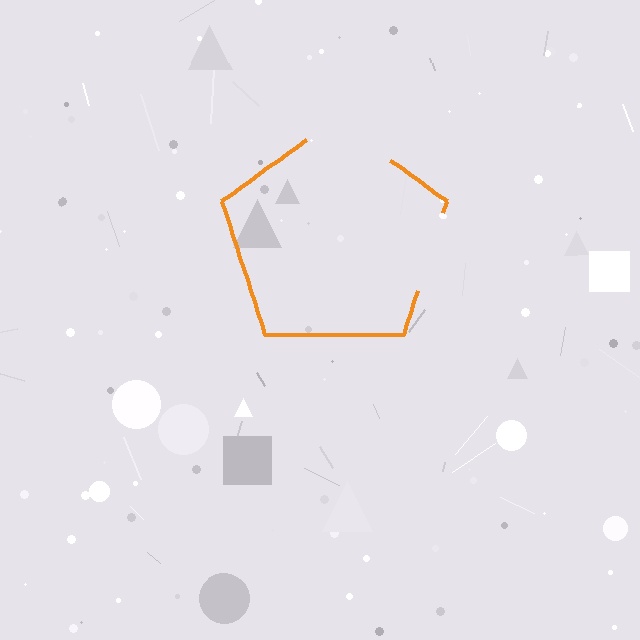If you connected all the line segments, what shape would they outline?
They would outline a pentagon.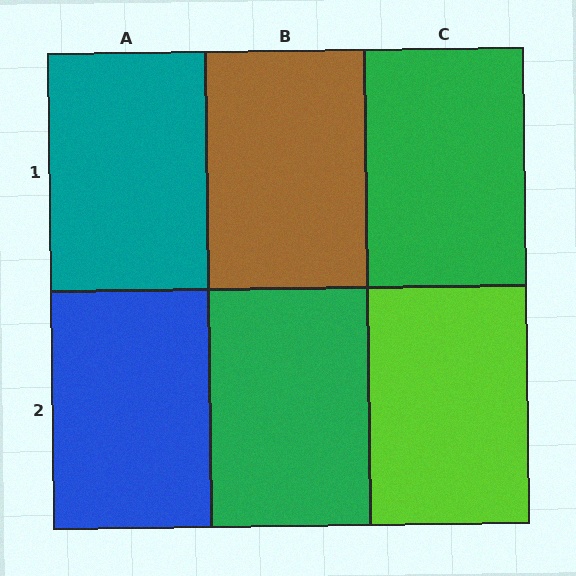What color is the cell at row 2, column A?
Blue.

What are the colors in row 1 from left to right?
Teal, brown, green.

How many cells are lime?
1 cell is lime.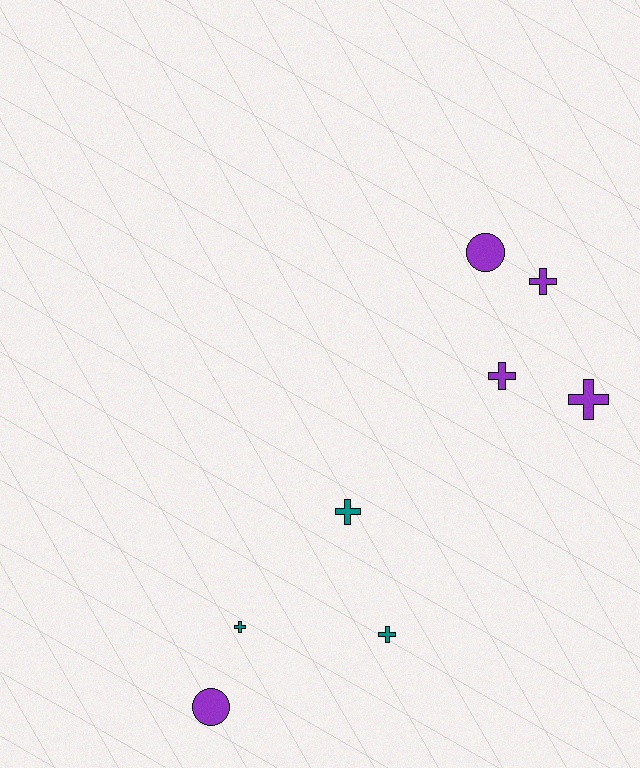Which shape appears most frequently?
Cross, with 6 objects.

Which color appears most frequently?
Purple, with 5 objects.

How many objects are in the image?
There are 8 objects.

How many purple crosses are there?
There are 3 purple crosses.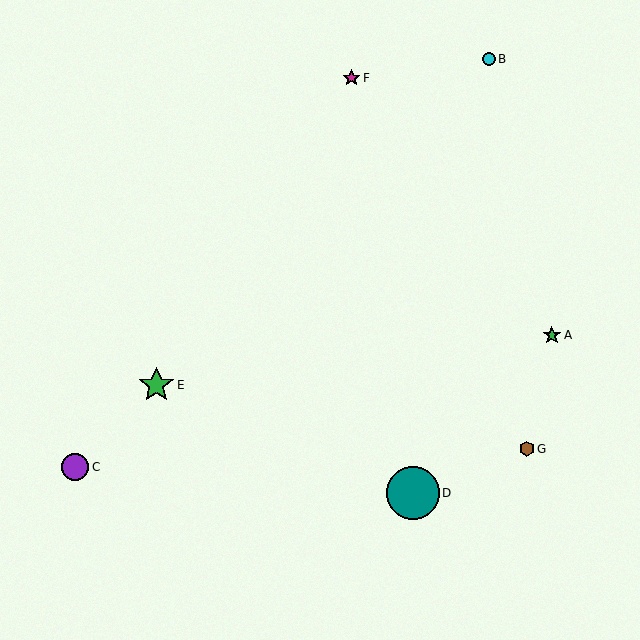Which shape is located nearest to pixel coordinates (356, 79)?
The magenta star (labeled F) at (351, 78) is nearest to that location.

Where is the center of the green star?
The center of the green star is at (552, 335).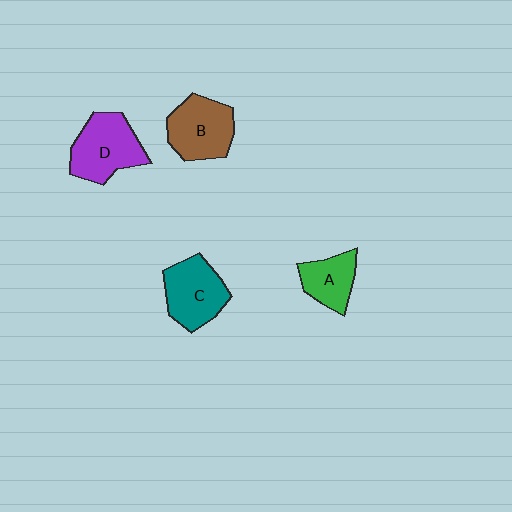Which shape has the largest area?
Shape D (purple).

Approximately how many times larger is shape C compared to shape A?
Approximately 1.4 times.